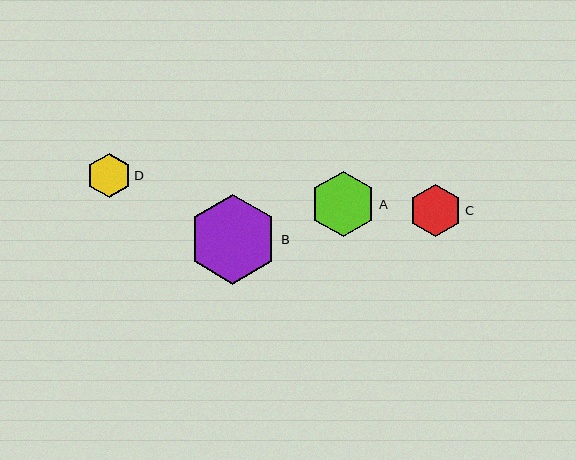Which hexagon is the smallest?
Hexagon D is the smallest with a size of approximately 45 pixels.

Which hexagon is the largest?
Hexagon B is the largest with a size of approximately 90 pixels.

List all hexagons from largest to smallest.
From largest to smallest: B, A, C, D.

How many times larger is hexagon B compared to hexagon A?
Hexagon B is approximately 1.4 times the size of hexagon A.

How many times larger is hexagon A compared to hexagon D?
Hexagon A is approximately 1.5 times the size of hexagon D.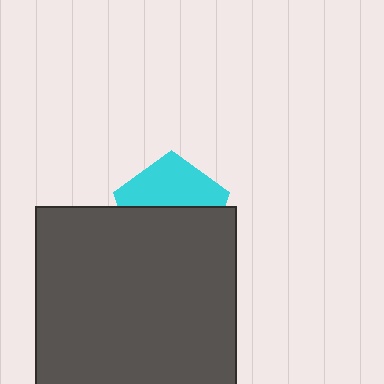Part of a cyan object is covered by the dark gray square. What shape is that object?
It is a pentagon.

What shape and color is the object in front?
The object in front is a dark gray square.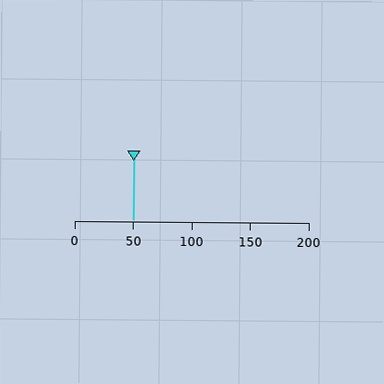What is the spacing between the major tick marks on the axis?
The major ticks are spaced 50 apart.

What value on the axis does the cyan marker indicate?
The marker indicates approximately 50.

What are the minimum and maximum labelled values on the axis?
The axis runs from 0 to 200.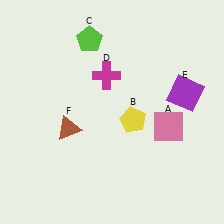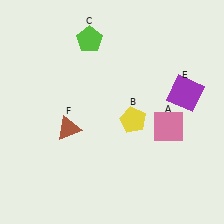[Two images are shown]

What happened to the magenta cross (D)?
The magenta cross (D) was removed in Image 2. It was in the top-left area of Image 1.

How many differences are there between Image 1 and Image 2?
There is 1 difference between the two images.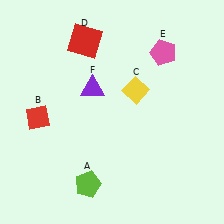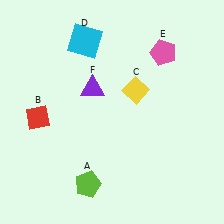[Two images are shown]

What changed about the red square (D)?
In Image 1, D is red. In Image 2, it changed to cyan.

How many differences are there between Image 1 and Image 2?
There is 1 difference between the two images.